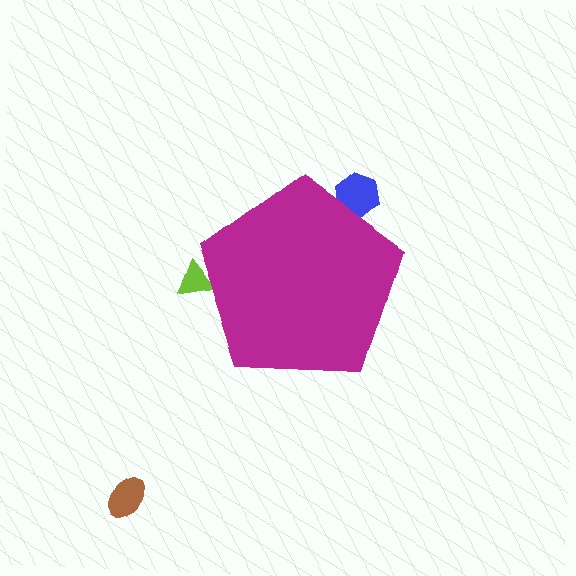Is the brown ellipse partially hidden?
No, the brown ellipse is fully visible.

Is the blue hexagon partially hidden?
Yes, the blue hexagon is partially hidden behind the magenta pentagon.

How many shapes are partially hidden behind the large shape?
2 shapes are partially hidden.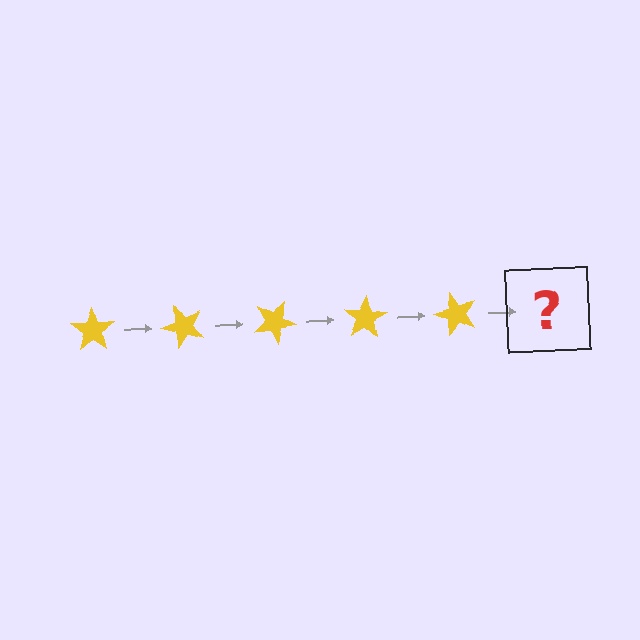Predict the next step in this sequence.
The next step is a yellow star rotated 250 degrees.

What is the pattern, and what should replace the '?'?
The pattern is that the star rotates 50 degrees each step. The '?' should be a yellow star rotated 250 degrees.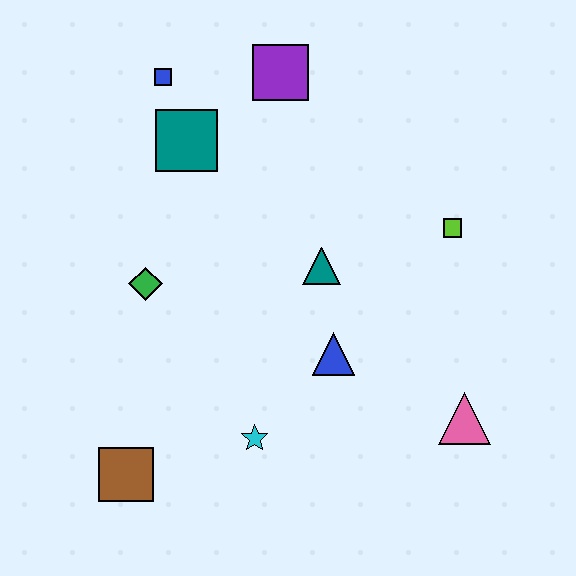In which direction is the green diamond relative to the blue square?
The green diamond is below the blue square.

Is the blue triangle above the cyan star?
Yes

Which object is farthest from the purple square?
The brown square is farthest from the purple square.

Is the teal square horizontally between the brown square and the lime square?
Yes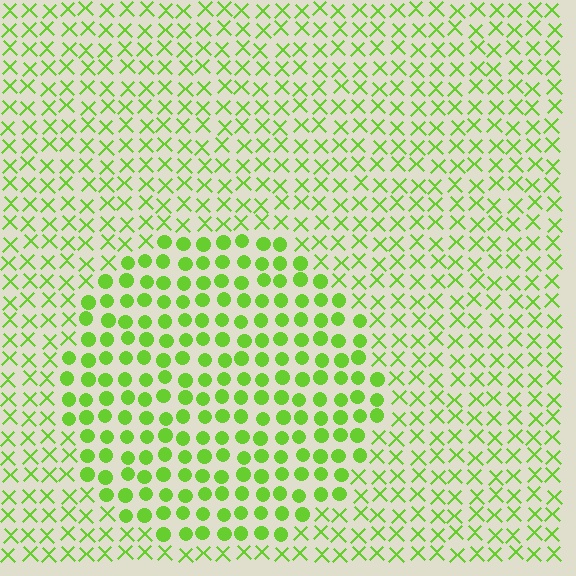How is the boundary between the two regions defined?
The boundary is defined by a change in element shape: circles inside vs. X marks outside. All elements share the same color and spacing.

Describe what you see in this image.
The image is filled with small lime elements arranged in a uniform grid. A circle-shaped region contains circles, while the surrounding area contains X marks. The boundary is defined purely by the change in element shape.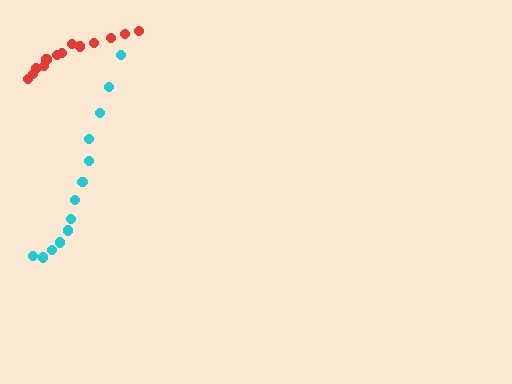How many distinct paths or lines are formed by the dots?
There are 2 distinct paths.